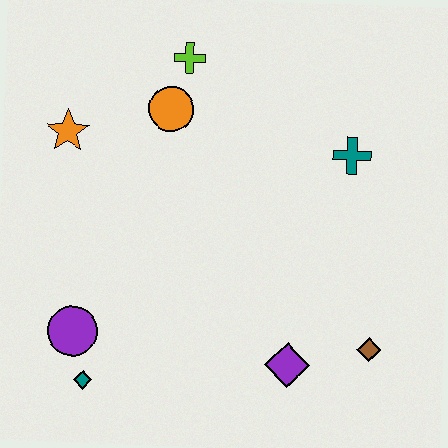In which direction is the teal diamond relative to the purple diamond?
The teal diamond is to the left of the purple diamond.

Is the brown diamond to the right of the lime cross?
Yes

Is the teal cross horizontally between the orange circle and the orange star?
No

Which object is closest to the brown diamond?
The purple diamond is closest to the brown diamond.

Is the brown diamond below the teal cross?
Yes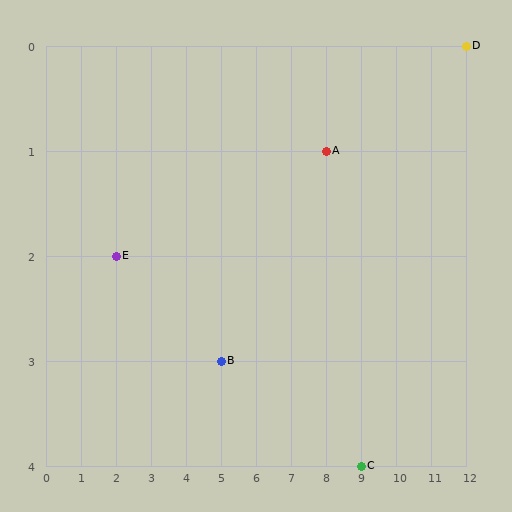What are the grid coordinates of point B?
Point B is at grid coordinates (5, 3).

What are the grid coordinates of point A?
Point A is at grid coordinates (8, 1).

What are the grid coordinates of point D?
Point D is at grid coordinates (12, 0).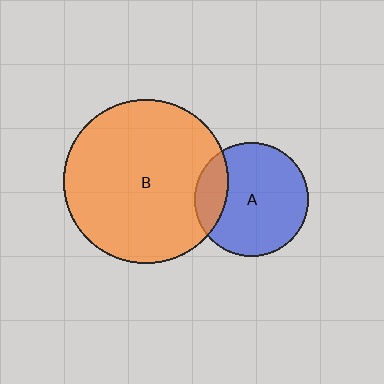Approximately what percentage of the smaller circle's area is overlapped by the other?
Approximately 20%.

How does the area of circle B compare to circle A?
Approximately 2.1 times.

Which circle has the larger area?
Circle B (orange).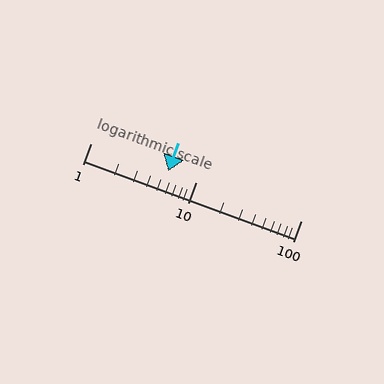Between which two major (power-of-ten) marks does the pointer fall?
The pointer is between 1 and 10.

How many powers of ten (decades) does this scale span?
The scale spans 2 decades, from 1 to 100.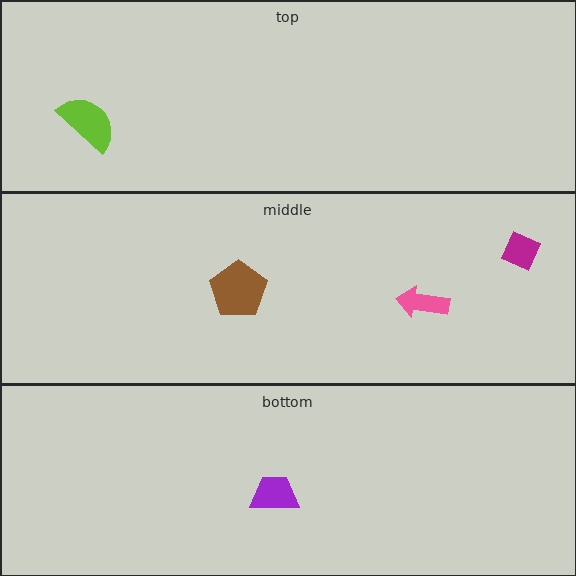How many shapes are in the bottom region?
1.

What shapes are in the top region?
The lime semicircle.